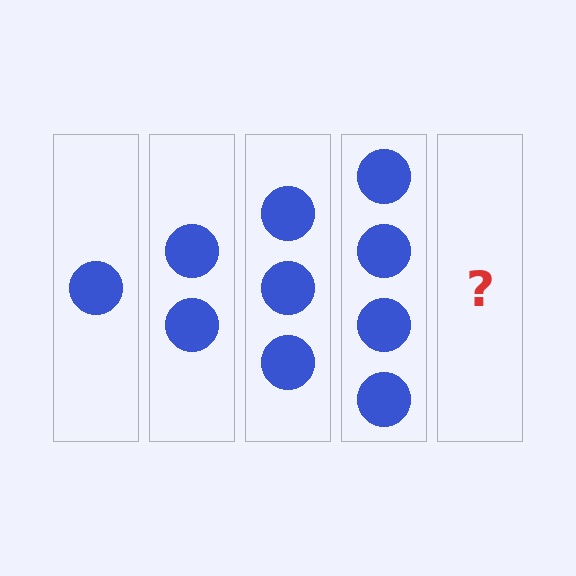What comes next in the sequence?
The next element should be 5 circles.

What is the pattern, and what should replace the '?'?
The pattern is that each step adds one more circle. The '?' should be 5 circles.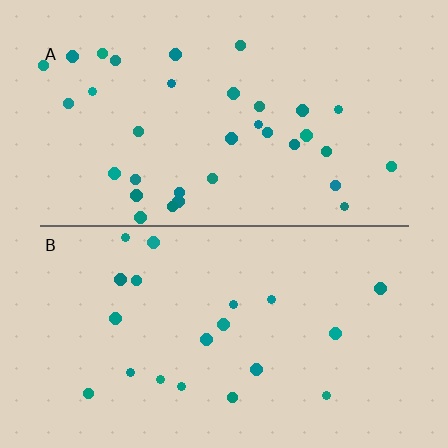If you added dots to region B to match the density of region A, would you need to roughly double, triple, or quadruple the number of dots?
Approximately double.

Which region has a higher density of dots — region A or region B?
A (the top).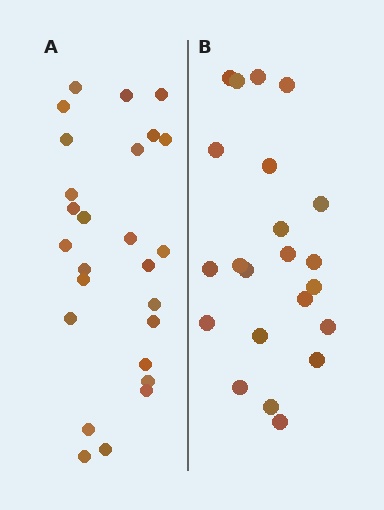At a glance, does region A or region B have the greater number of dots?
Region A (the left region) has more dots.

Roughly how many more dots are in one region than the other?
Region A has about 4 more dots than region B.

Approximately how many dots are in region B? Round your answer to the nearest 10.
About 20 dots. (The exact count is 22, which rounds to 20.)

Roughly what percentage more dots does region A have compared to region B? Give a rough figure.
About 20% more.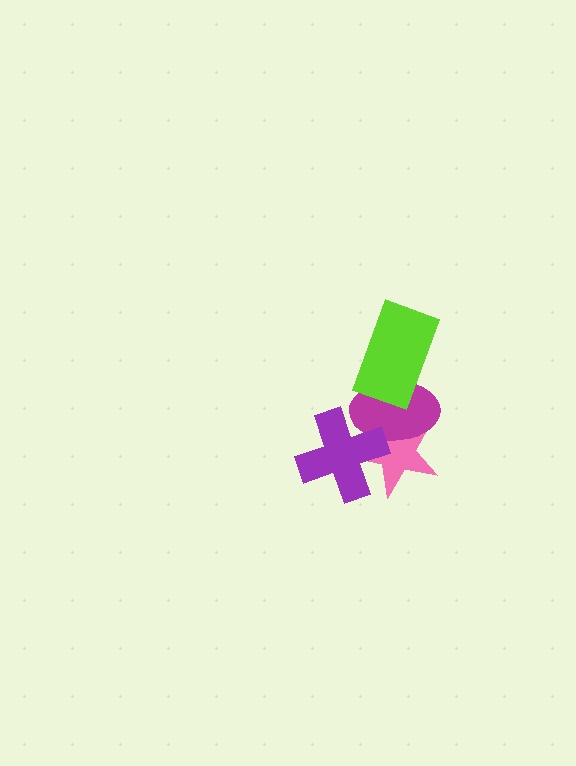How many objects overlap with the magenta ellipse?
3 objects overlap with the magenta ellipse.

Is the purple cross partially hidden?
No, no other shape covers it.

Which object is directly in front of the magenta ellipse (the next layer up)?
The purple cross is directly in front of the magenta ellipse.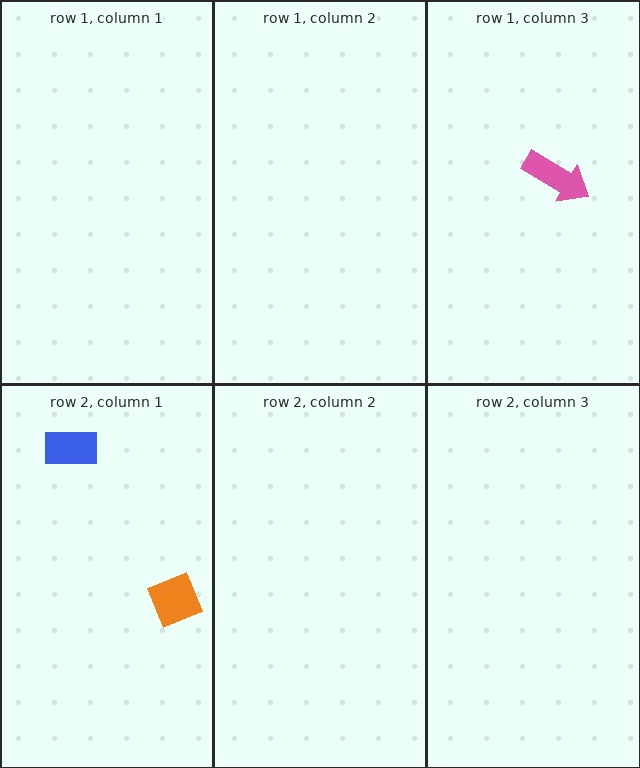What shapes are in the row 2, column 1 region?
The orange diamond, the blue rectangle.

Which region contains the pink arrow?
The row 1, column 3 region.